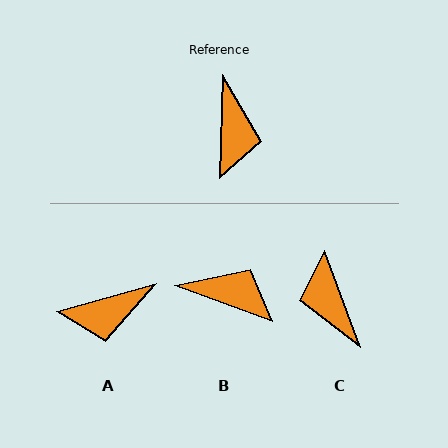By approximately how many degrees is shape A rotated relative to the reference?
Approximately 73 degrees clockwise.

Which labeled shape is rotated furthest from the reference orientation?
C, about 159 degrees away.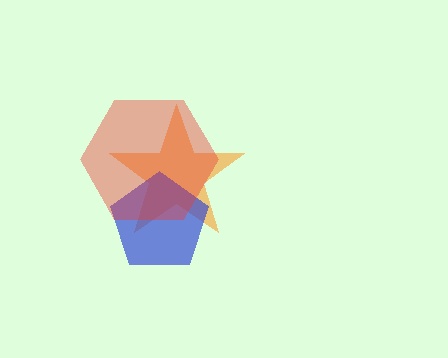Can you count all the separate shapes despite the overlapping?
Yes, there are 3 separate shapes.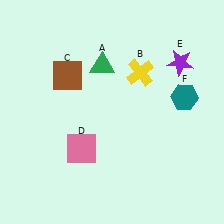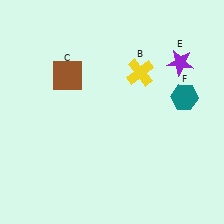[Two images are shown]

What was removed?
The pink square (D), the green triangle (A) were removed in Image 2.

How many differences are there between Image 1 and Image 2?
There are 2 differences between the two images.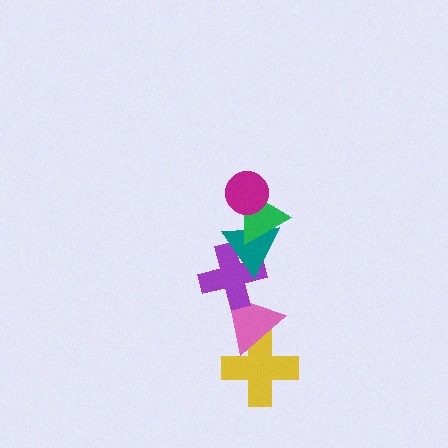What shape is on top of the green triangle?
The magenta circle is on top of the green triangle.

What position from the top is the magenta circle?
The magenta circle is 1st from the top.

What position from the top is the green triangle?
The green triangle is 2nd from the top.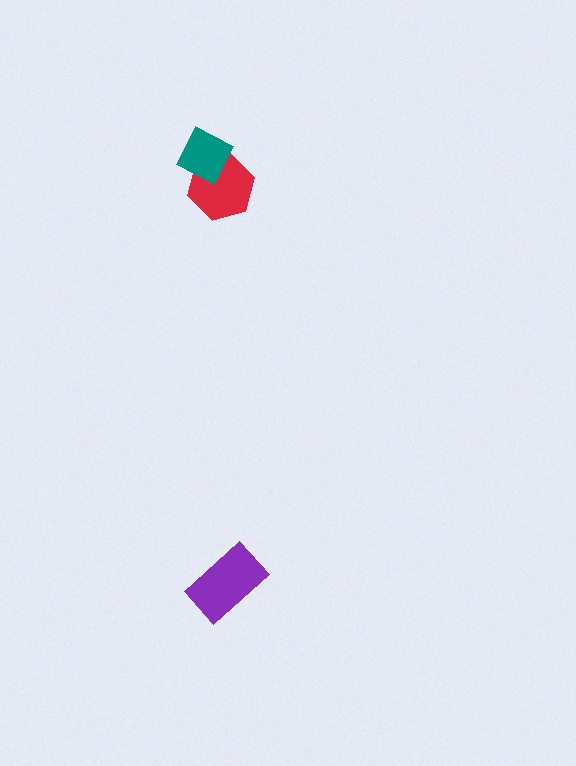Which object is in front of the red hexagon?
The teal diamond is in front of the red hexagon.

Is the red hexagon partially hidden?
Yes, it is partially covered by another shape.